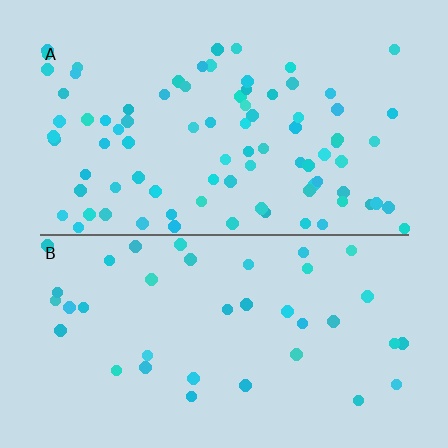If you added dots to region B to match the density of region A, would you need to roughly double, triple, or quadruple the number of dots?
Approximately double.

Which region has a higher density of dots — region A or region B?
A (the top).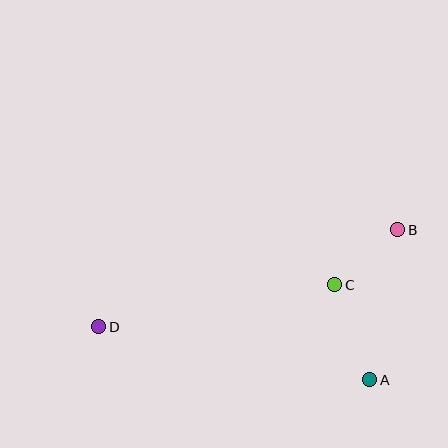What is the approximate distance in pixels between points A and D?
The distance between A and D is approximately 276 pixels.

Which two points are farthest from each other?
Points B and D are farthest from each other.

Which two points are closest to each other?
Points B and C are closest to each other.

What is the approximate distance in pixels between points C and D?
The distance between C and D is approximately 240 pixels.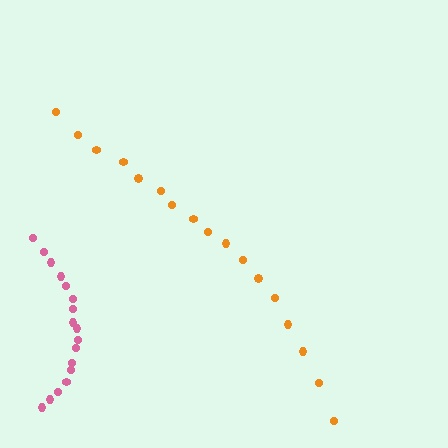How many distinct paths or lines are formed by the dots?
There are 2 distinct paths.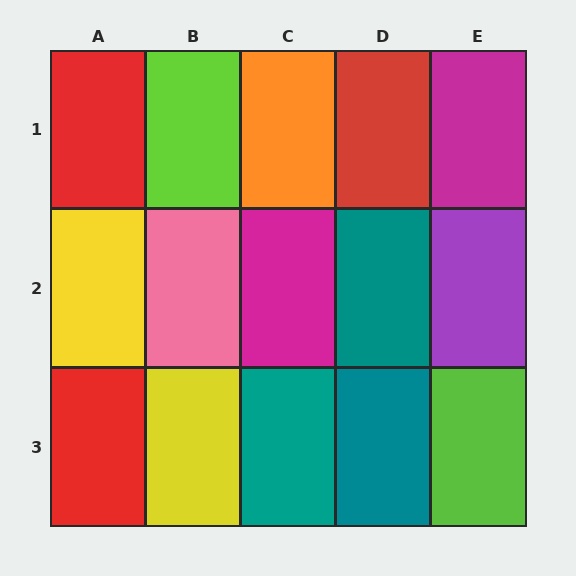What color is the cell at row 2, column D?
Teal.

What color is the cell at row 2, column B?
Pink.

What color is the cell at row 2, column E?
Purple.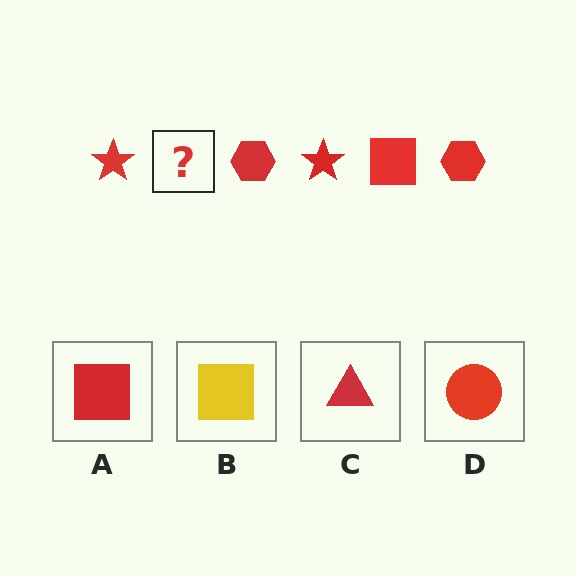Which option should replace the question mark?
Option A.